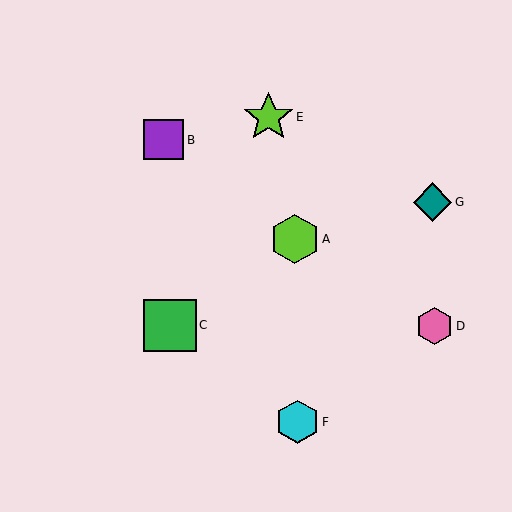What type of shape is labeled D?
Shape D is a pink hexagon.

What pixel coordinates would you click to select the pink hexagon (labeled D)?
Click at (434, 326) to select the pink hexagon D.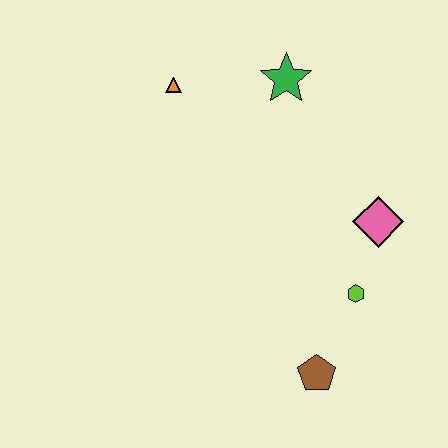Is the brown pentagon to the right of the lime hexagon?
No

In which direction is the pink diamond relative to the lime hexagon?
The pink diamond is above the lime hexagon.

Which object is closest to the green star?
The orange triangle is closest to the green star.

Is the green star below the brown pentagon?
No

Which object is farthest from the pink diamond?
The orange triangle is farthest from the pink diamond.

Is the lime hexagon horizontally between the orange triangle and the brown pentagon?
No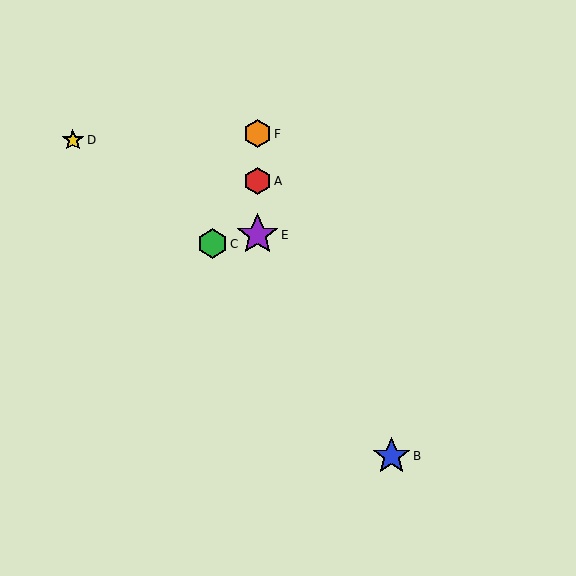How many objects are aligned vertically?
3 objects (A, E, F) are aligned vertically.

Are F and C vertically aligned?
No, F is at x≈258 and C is at x≈213.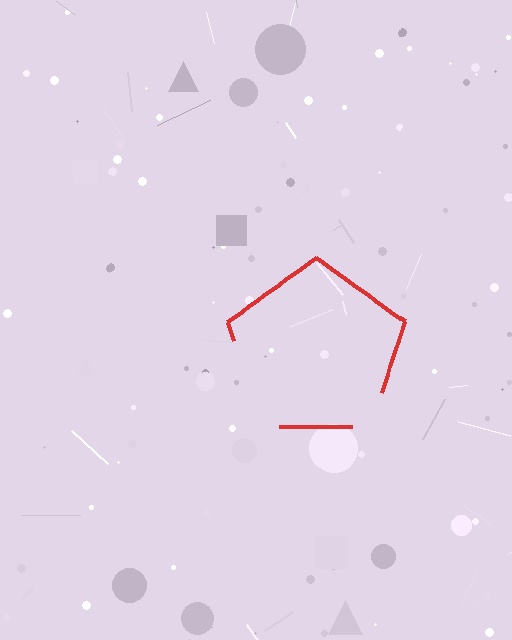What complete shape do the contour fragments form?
The contour fragments form a pentagon.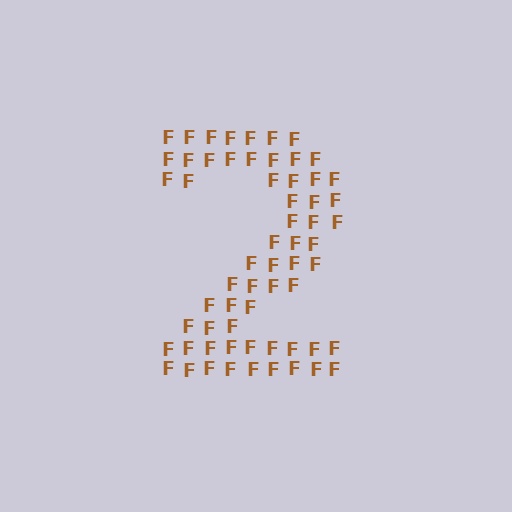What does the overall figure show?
The overall figure shows the digit 2.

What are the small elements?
The small elements are letter F's.